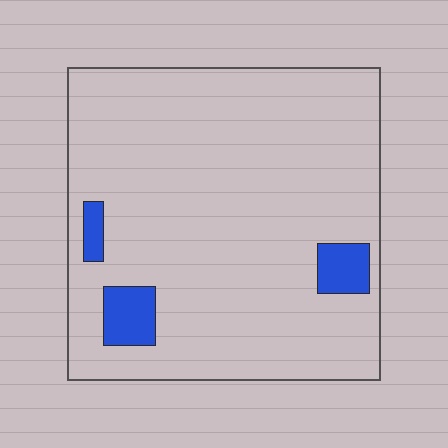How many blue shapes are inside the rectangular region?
3.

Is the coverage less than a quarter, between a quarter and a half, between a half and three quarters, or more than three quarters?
Less than a quarter.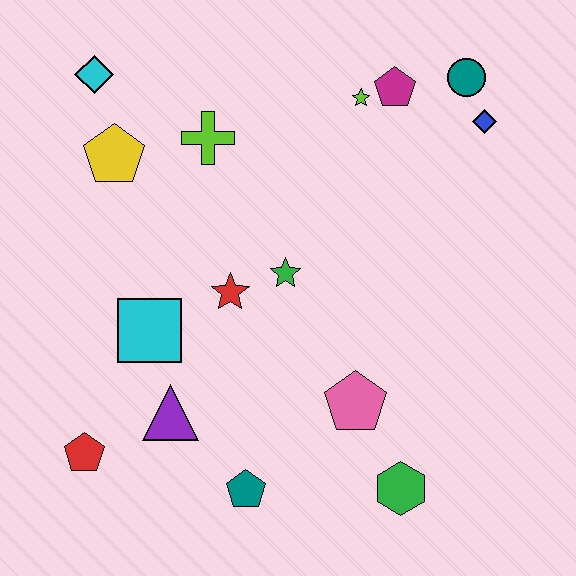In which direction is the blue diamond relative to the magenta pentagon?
The blue diamond is to the right of the magenta pentagon.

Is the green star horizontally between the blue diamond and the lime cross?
Yes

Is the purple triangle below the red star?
Yes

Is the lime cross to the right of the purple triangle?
Yes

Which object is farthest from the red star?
The teal circle is farthest from the red star.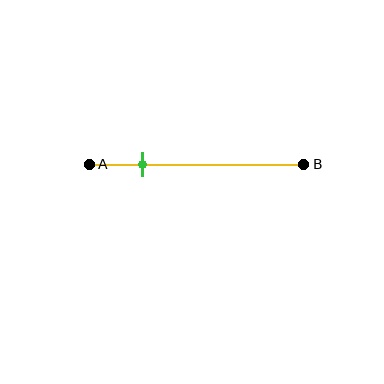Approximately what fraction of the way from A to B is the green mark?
The green mark is approximately 25% of the way from A to B.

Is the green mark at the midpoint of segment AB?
No, the mark is at about 25% from A, not at the 50% midpoint.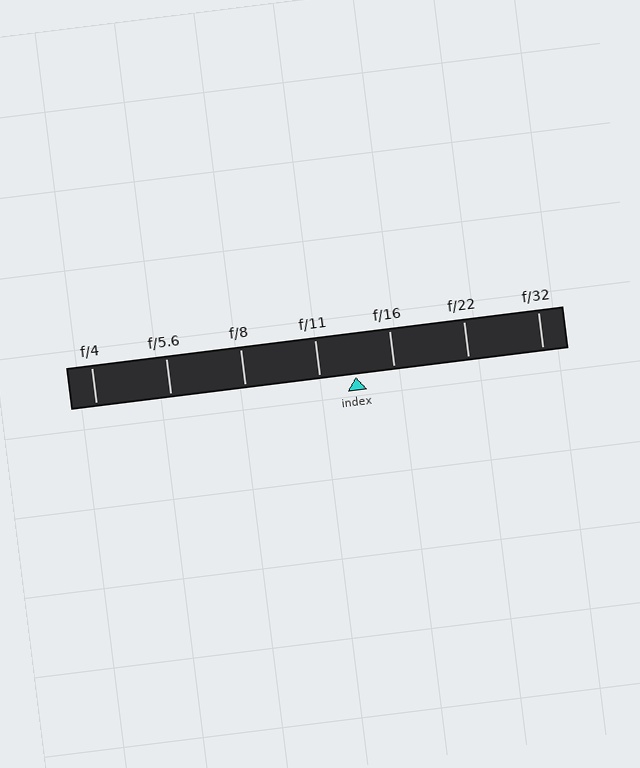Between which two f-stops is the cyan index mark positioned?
The index mark is between f/11 and f/16.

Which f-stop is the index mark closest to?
The index mark is closest to f/11.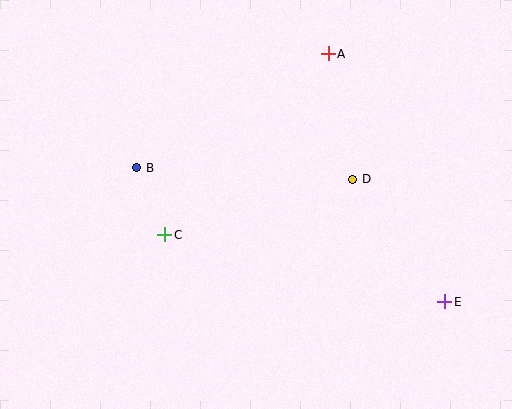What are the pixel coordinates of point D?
Point D is at (353, 179).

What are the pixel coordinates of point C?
Point C is at (165, 235).